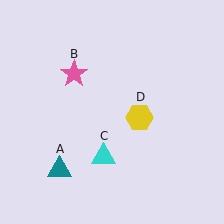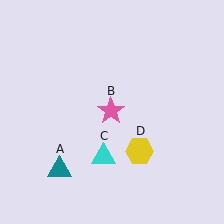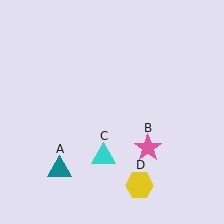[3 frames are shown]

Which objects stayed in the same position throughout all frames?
Teal triangle (object A) and cyan triangle (object C) remained stationary.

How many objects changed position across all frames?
2 objects changed position: pink star (object B), yellow hexagon (object D).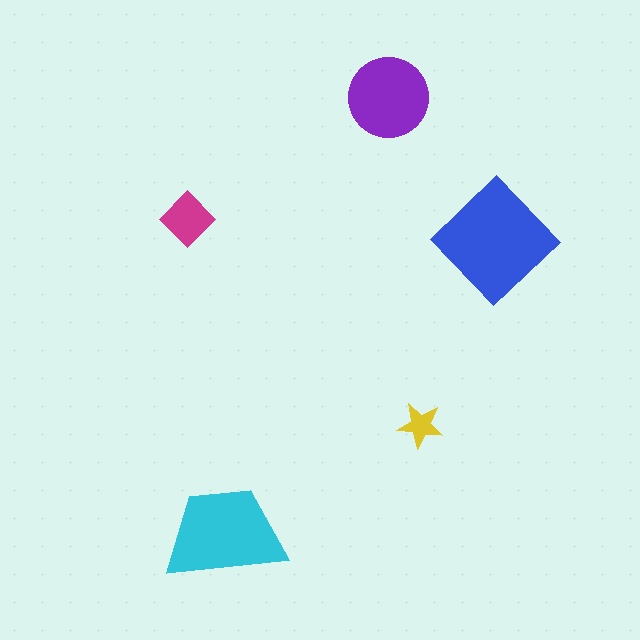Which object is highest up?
The purple circle is topmost.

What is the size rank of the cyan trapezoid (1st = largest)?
2nd.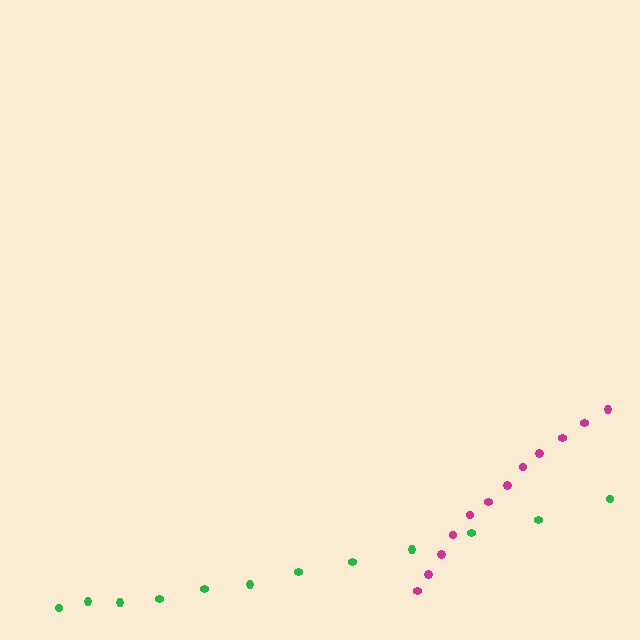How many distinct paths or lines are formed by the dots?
There are 2 distinct paths.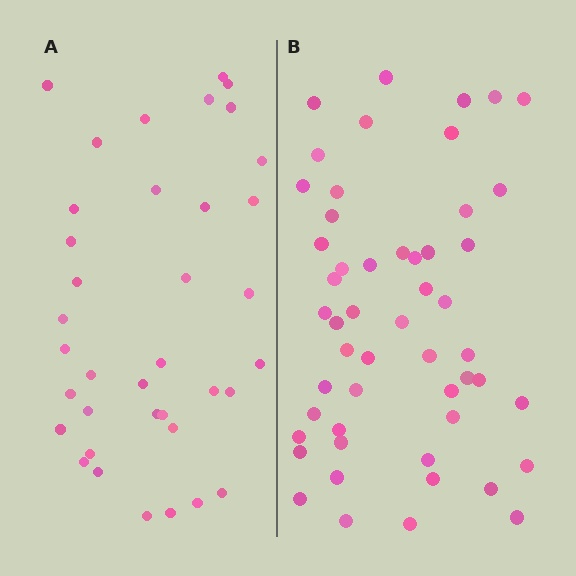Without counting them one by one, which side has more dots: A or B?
Region B (the right region) has more dots.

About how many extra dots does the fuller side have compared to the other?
Region B has approximately 15 more dots than region A.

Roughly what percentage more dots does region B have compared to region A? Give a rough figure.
About 40% more.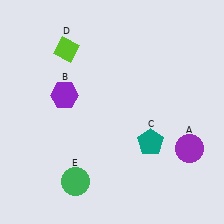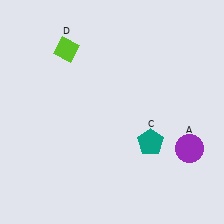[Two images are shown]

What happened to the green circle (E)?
The green circle (E) was removed in Image 2. It was in the bottom-left area of Image 1.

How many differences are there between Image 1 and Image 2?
There are 2 differences between the two images.